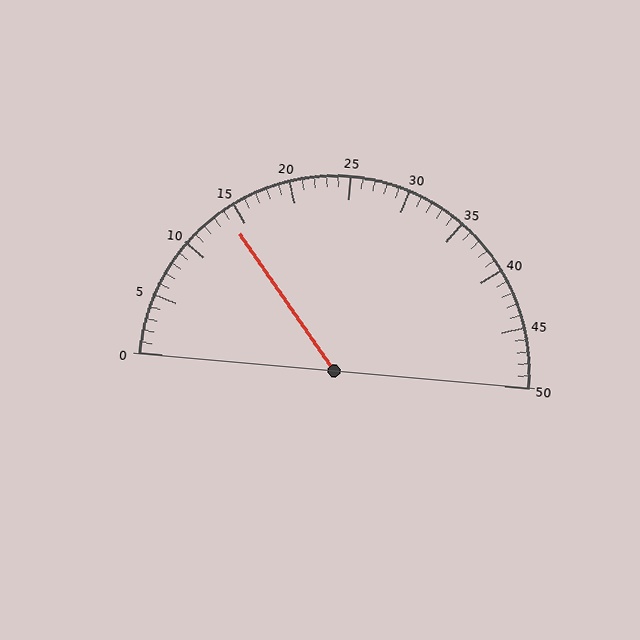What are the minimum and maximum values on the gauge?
The gauge ranges from 0 to 50.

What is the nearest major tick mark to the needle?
The nearest major tick mark is 15.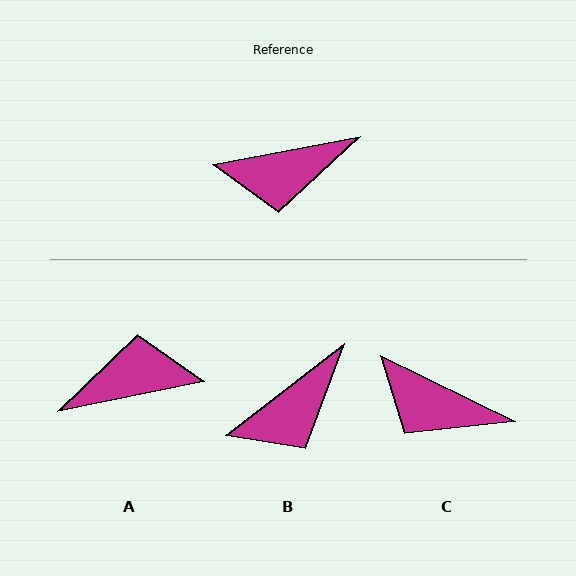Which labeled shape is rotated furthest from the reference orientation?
A, about 179 degrees away.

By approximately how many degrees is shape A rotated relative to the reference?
Approximately 179 degrees clockwise.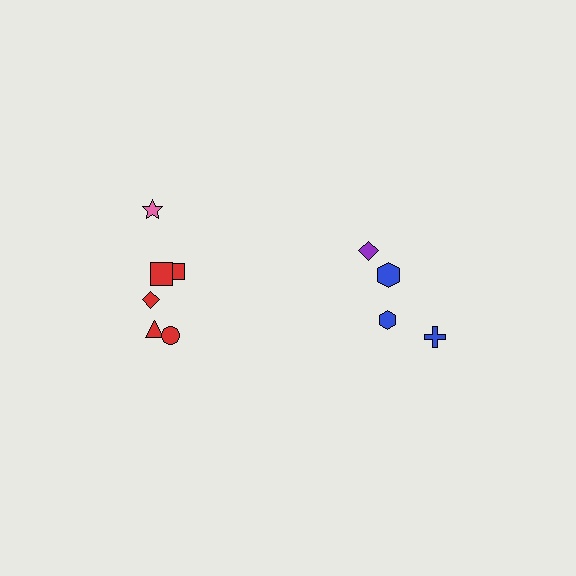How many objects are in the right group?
There are 4 objects.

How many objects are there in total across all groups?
There are 10 objects.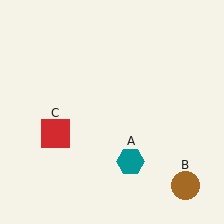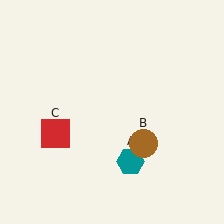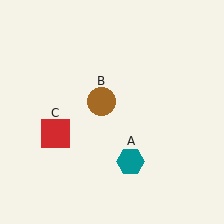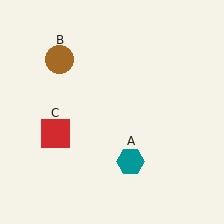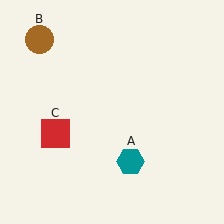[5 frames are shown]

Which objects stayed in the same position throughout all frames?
Teal hexagon (object A) and red square (object C) remained stationary.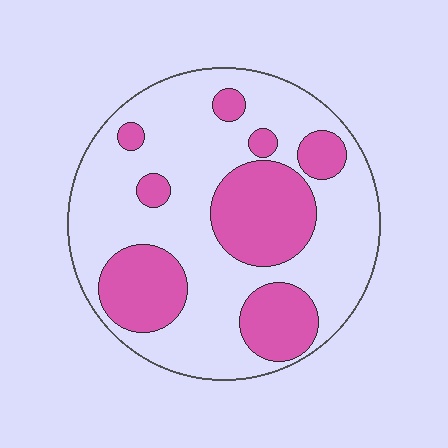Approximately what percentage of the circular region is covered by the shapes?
Approximately 35%.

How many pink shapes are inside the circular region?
8.